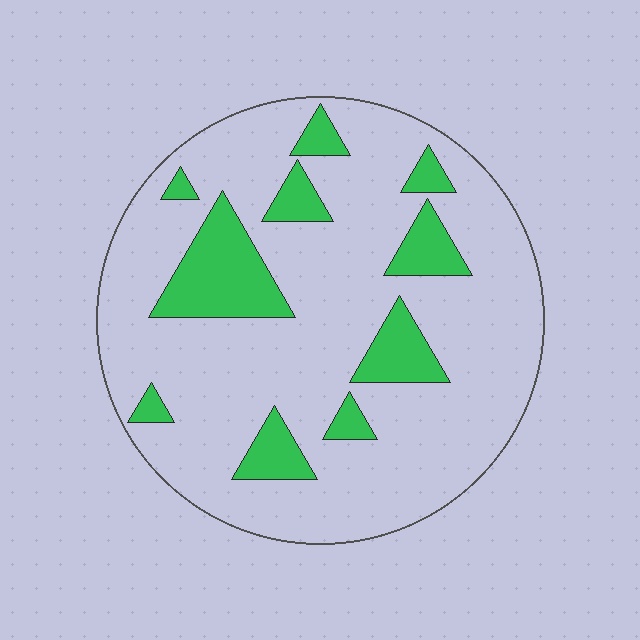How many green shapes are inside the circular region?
10.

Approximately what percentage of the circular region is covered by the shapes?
Approximately 20%.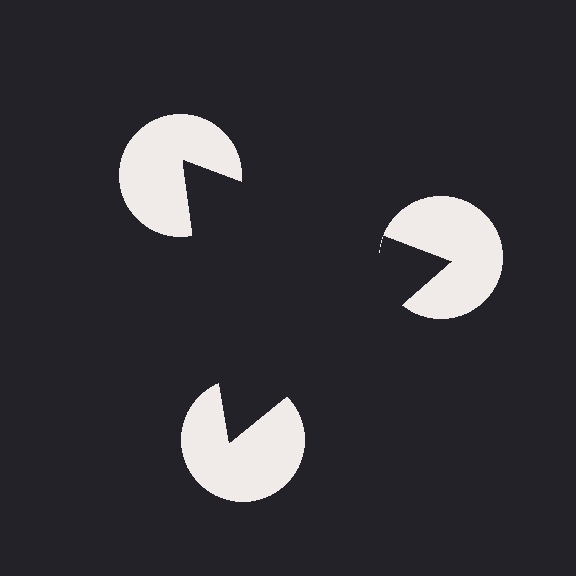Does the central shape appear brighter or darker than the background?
It typically appears slightly darker than the background, even though no actual brightness change is drawn.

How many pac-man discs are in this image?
There are 3 — one at each vertex of the illusory triangle.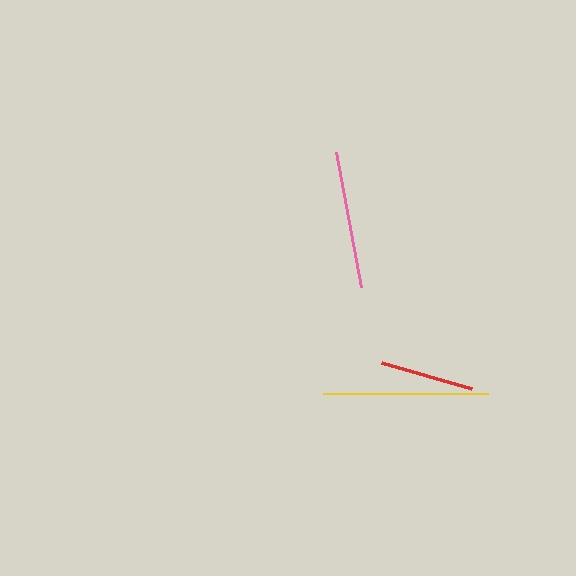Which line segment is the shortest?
The red line is the shortest at approximately 93 pixels.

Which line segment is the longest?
The yellow line is the longest at approximately 165 pixels.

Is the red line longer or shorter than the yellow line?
The yellow line is longer than the red line.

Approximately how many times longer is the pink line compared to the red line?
The pink line is approximately 1.5 times the length of the red line.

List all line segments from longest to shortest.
From longest to shortest: yellow, pink, red.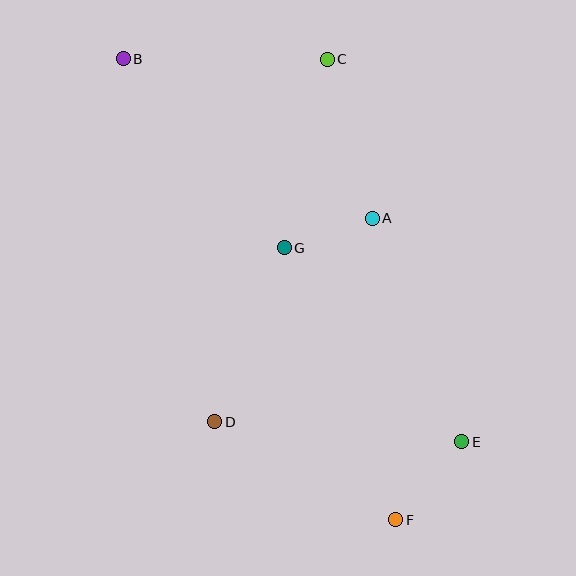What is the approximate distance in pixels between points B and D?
The distance between B and D is approximately 375 pixels.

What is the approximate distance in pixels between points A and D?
The distance between A and D is approximately 257 pixels.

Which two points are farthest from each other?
Points B and F are farthest from each other.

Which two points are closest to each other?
Points A and G are closest to each other.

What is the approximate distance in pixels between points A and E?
The distance between A and E is approximately 241 pixels.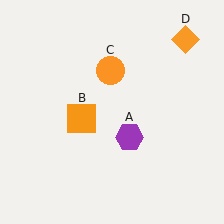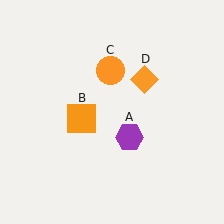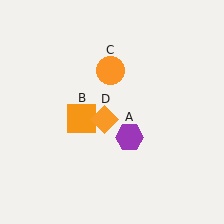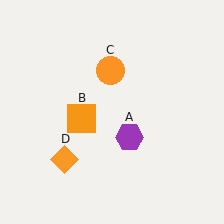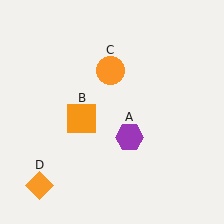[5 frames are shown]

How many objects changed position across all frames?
1 object changed position: orange diamond (object D).